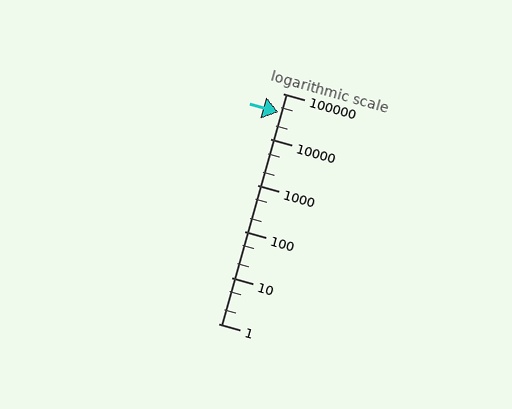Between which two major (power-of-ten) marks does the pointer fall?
The pointer is between 10000 and 100000.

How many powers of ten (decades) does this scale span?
The scale spans 5 decades, from 1 to 100000.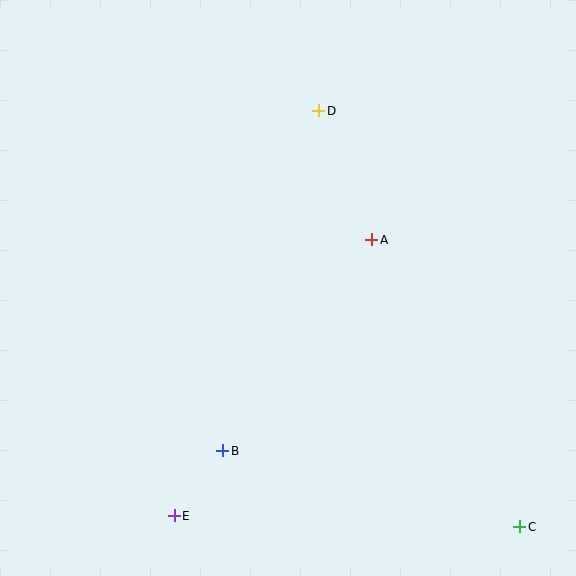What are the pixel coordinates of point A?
Point A is at (372, 240).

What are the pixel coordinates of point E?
Point E is at (174, 516).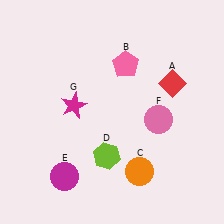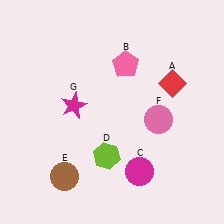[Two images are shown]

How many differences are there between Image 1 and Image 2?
There are 2 differences between the two images.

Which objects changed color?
C changed from orange to magenta. E changed from magenta to brown.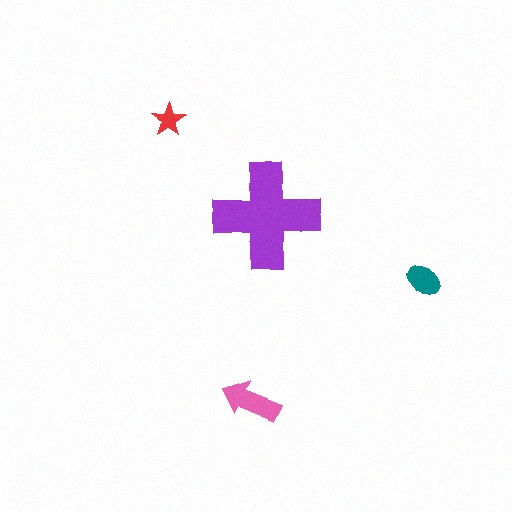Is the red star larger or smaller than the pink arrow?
Smaller.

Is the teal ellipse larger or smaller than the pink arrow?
Smaller.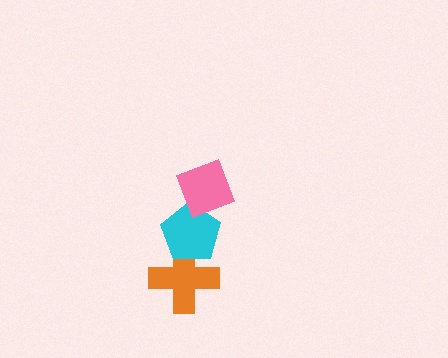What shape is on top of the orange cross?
The cyan pentagon is on top of the orange cross.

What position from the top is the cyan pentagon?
The cyan pentagon is 2nd from the top.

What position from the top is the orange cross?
The orange cross is 3rd from the top.